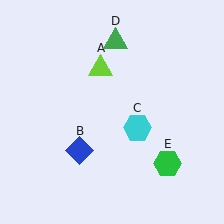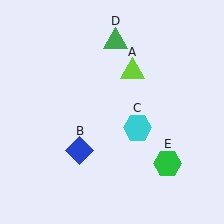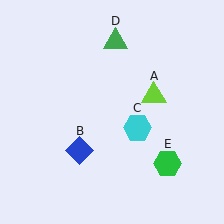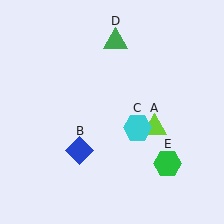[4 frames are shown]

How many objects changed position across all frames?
1 object changed position: lime triangle (object A).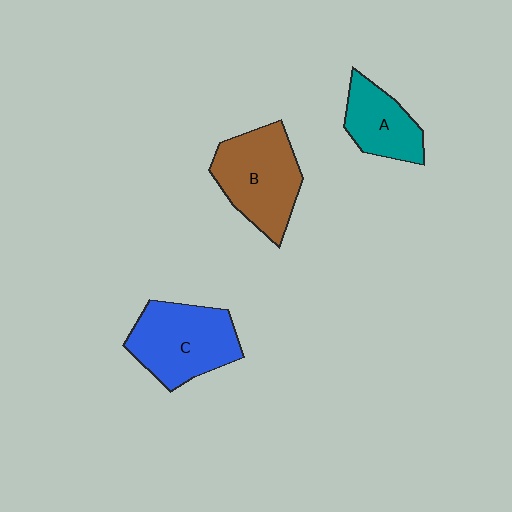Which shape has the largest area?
Shape C (blue).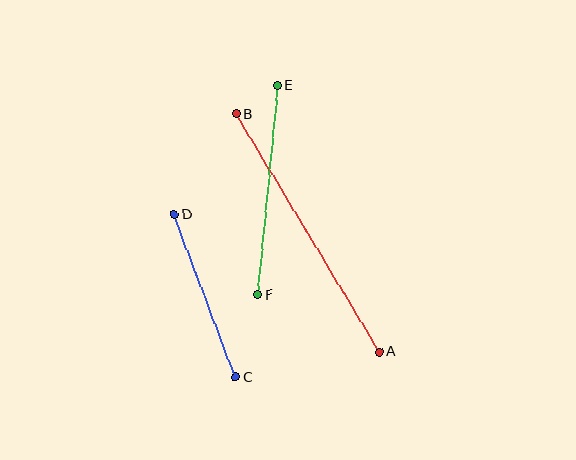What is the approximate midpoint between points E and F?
The midpoint is at approximately (267, 190) pixels.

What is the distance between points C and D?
The distance is approximately 174 pixels.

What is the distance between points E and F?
The distance is approximately 210 pixels.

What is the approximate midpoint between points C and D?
The midpoint is at approximately (205, 296) pixels.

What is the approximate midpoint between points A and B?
The midpoint is at approximately (308, 233) pixels.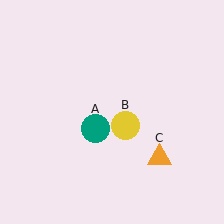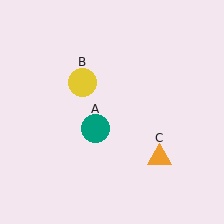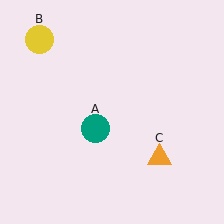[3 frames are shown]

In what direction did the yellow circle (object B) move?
The yellow circle (object B) moved up and to the left.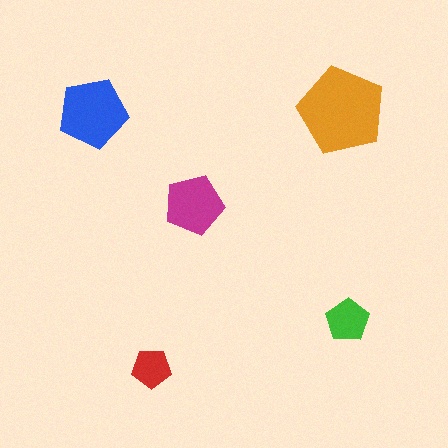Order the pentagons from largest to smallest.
the orange one, the blue one, the magenta one, the green one, the red one.